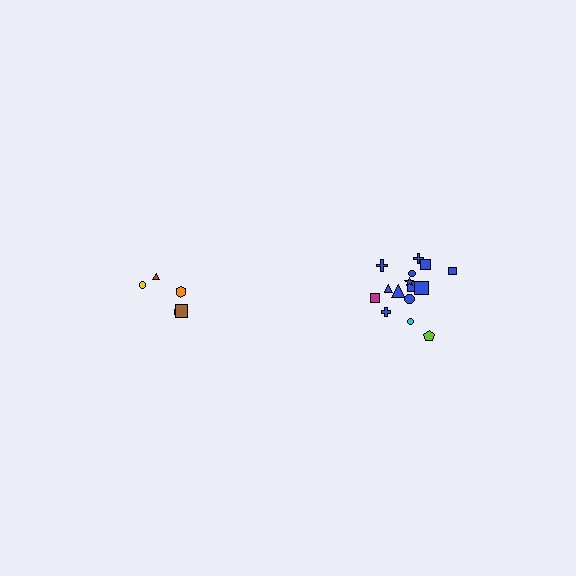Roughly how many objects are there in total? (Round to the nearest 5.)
Roughly 20 objects in total.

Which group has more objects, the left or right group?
The right group.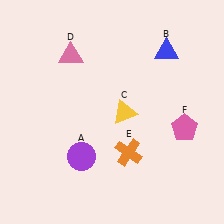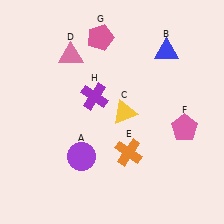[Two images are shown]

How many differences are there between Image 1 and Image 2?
There are 2 differences between the two images.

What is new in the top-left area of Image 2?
A purple cross (H) was added in the top-left area of Image 2.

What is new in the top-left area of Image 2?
A pink pentagon (G) was added in the top-left area of Image 2.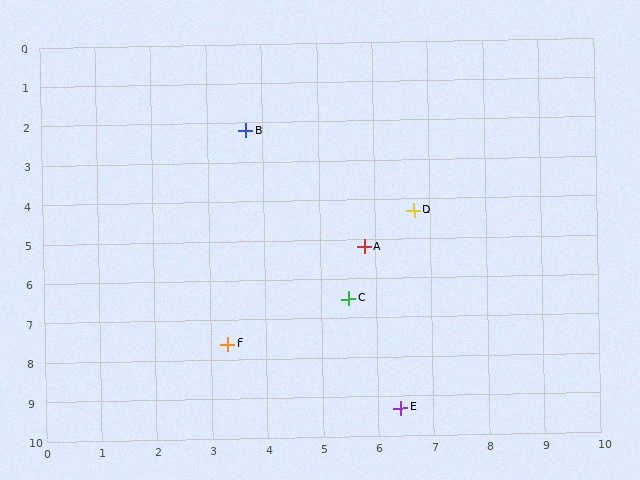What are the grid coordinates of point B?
Point B is at approximately (3.7, 2.2).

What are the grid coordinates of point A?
Point A is at approximately (5.8, 5.2).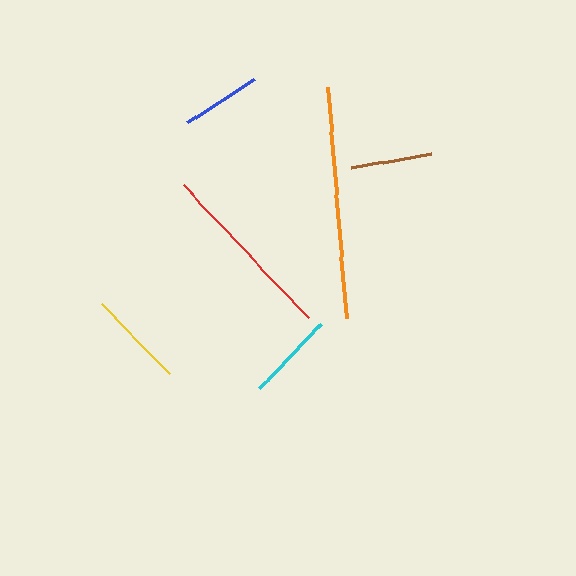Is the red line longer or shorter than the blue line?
The red line is longer than the blue line.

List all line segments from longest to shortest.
From longest to shortest: orange, red, yellow, cyan, brown, blue.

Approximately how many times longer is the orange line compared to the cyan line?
The orange line is approximately 2.6 times the length of the cyan line.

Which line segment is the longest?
The orange line is the longest at approximately 233 pixels.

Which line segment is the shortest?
The blue line is the shortest at approximately 80 pixels.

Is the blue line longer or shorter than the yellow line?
The yellow line is longer than the blue line.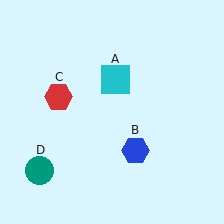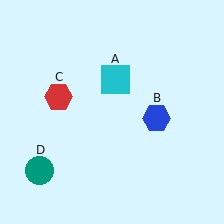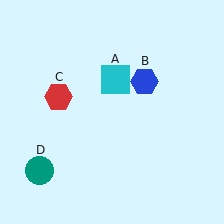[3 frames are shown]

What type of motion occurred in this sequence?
The blue hexagon (object B) rotated counterclockwise around the center of the scene.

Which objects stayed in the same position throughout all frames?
Cyan square (object A) and red hexagon (object C) and teal circle (object D) remained stationary.